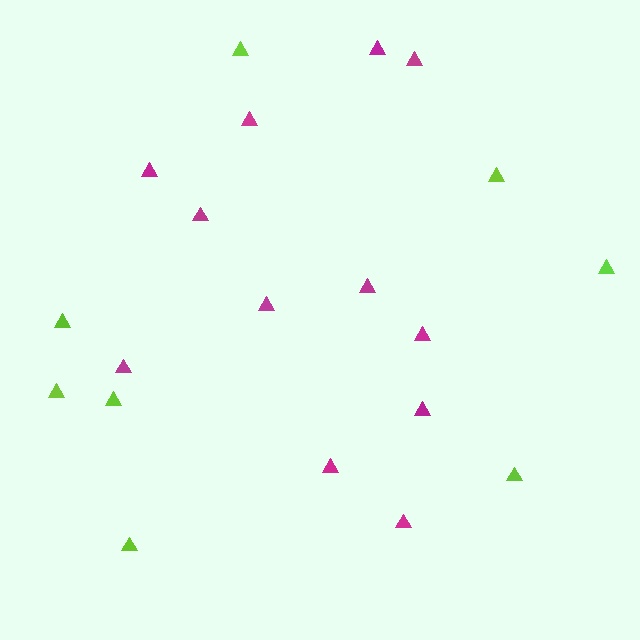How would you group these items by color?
There are 2 groups: one group of lime triangles (8) and one group of magenta triangles (12).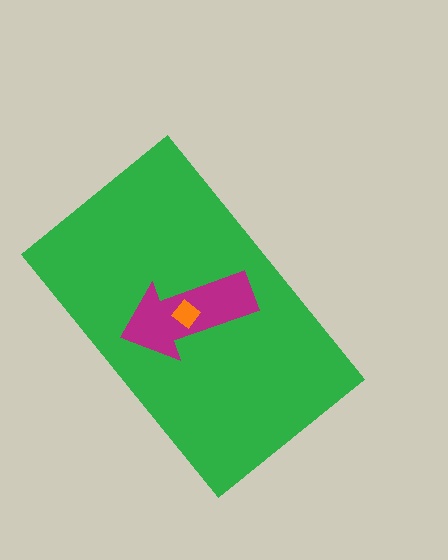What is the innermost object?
The orange diamond.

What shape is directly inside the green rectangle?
The magenta arrow.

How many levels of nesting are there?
3.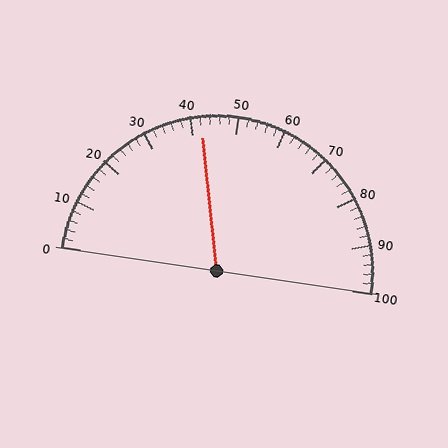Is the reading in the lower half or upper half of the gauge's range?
The reading is in the lower half of the range (0 to 100).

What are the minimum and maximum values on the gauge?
The gauge ranges from 0 to 100.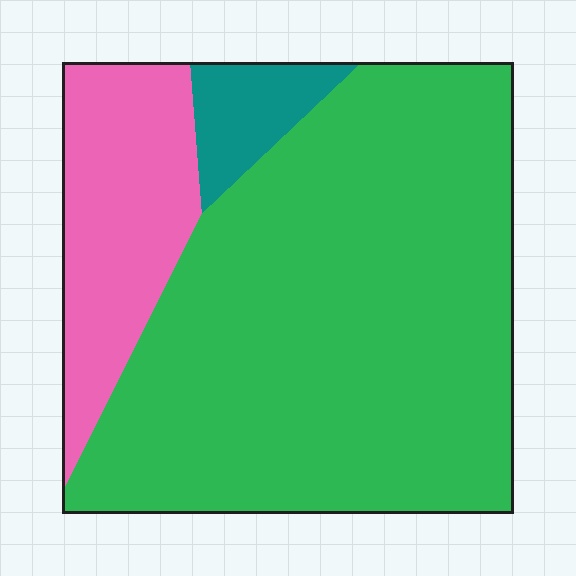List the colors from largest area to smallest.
From largest to smallest: green, pink, teal.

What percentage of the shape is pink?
Pink takes up about one fifth (1/5) of the shape.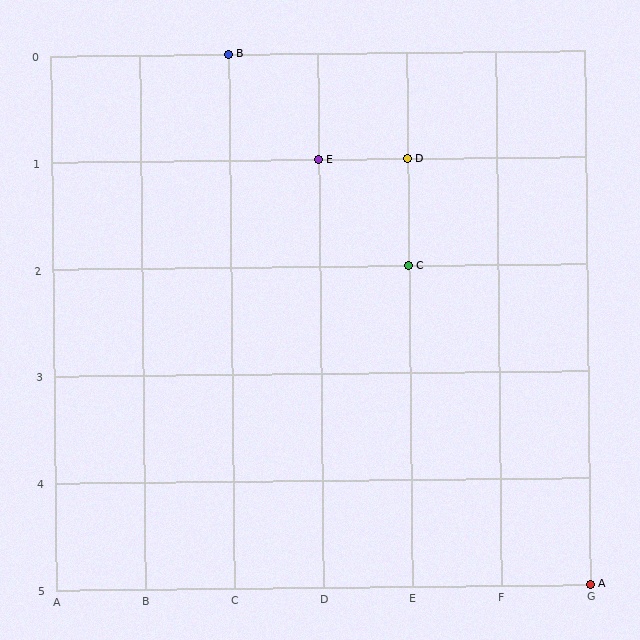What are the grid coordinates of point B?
Point B is at grid coordinates (C, 0).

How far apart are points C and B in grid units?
Points C and B are 2 columns and 2 rows apart (about 2.8 grid units diagonally).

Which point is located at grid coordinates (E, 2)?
Point C is at (E, 2).